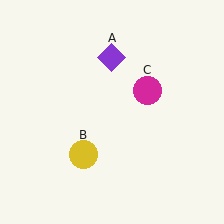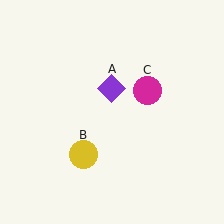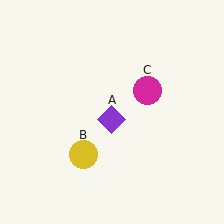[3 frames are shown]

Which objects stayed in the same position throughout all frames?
Yellow circle (object B) and magenta circle (object C) remained stationary.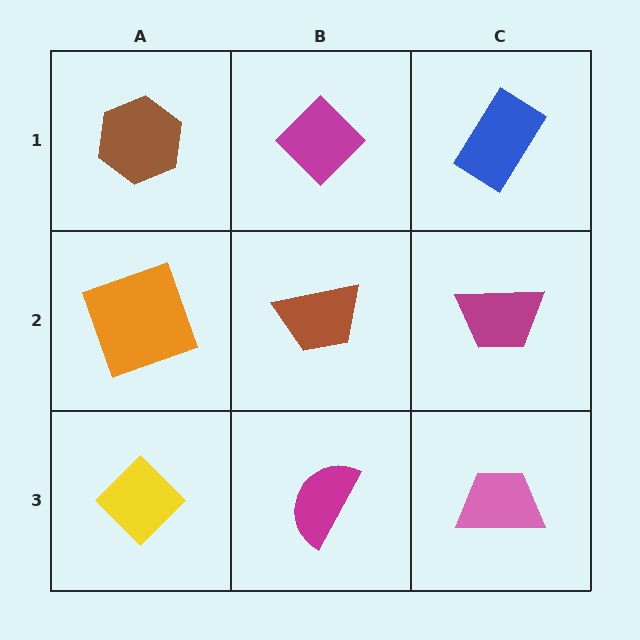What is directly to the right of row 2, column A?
A brown trapezoid.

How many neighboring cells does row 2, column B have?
4.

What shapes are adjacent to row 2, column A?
A brown hexagon (row 1, column A), a yellow diamond (row 3, column A), a brown trapezoid (row 2, column B).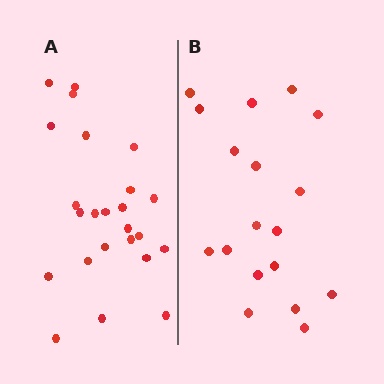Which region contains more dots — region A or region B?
Region A (the left region) has more dots.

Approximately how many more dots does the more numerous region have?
Region A has about 6 more dots than region B.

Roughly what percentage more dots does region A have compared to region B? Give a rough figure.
About 35% more.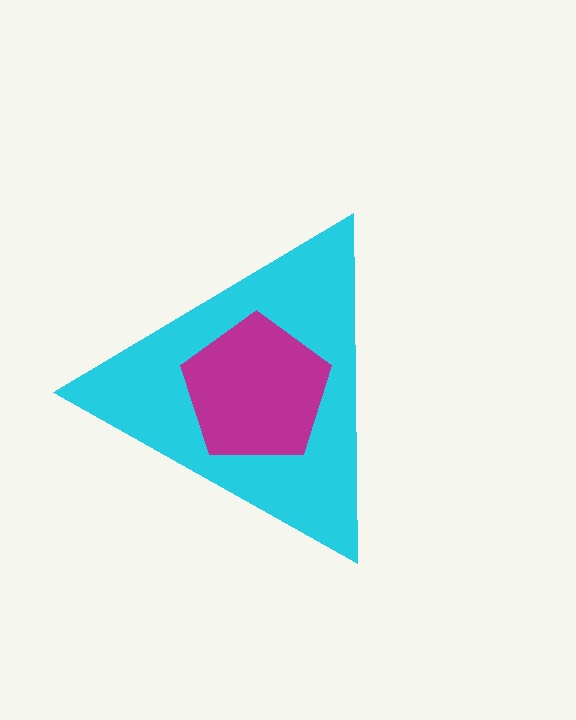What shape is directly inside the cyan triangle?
The magenta pentagon.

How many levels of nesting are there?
2.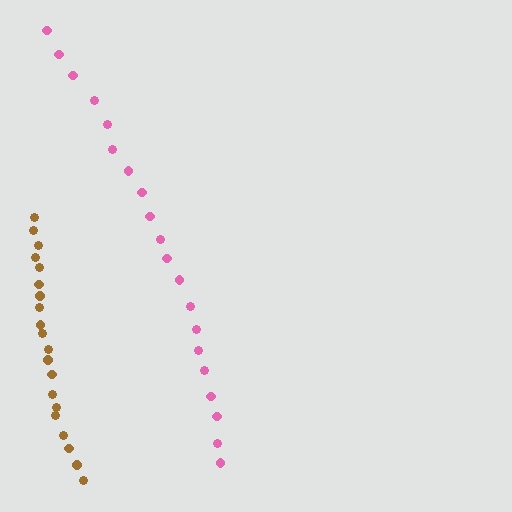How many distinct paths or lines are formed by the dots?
There are 2 distinct paths.